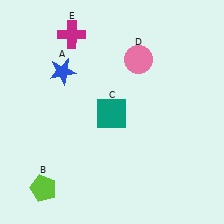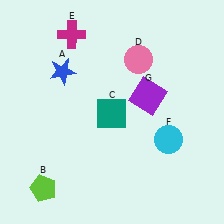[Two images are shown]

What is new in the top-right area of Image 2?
A purple square (G) was added in the top-right area of Image 2.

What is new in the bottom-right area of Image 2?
A cyan circle (F) was added in the bottom-right area of Image 2.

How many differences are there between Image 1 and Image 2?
There are 2 differences between the two images.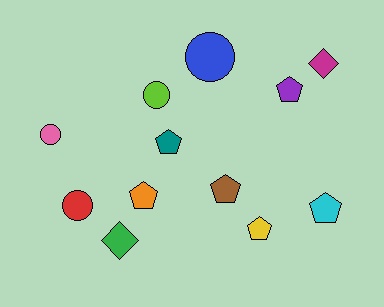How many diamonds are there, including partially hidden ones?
There are 2 diamonds.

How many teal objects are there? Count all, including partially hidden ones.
There is 1 teal object.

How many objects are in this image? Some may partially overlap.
There are 12 objects.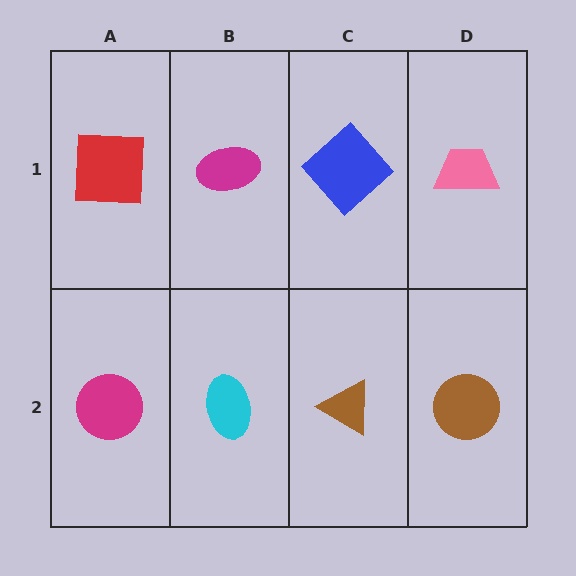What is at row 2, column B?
A cyan ellipse.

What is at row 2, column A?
A magenta circle.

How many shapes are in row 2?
4 shapes.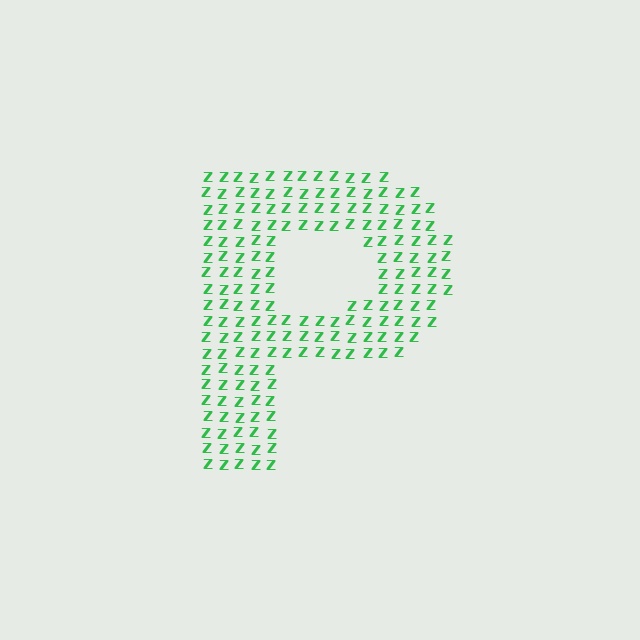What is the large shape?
The large shape is the letter P.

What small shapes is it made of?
It is made of small letter Z's.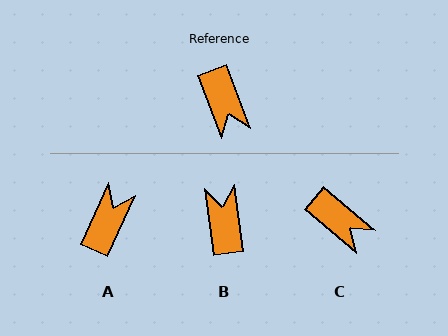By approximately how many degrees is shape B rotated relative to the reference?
Approximately 166 degrees counter-clockwise.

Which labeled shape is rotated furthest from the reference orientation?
B, about 166 degrees away.